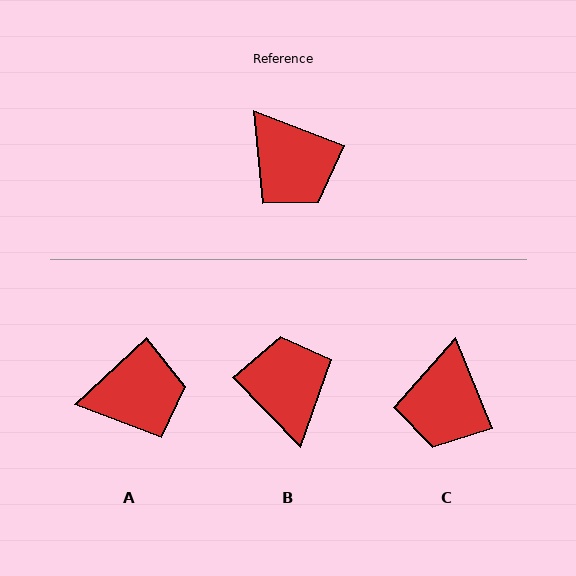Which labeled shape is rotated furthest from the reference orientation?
B, about 155 degrees away.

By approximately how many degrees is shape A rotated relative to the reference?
Approximately 63 degrees counter-clockwise.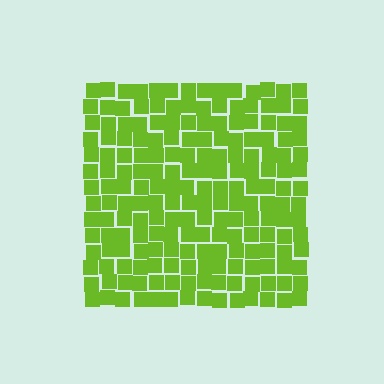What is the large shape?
The large shape is a square.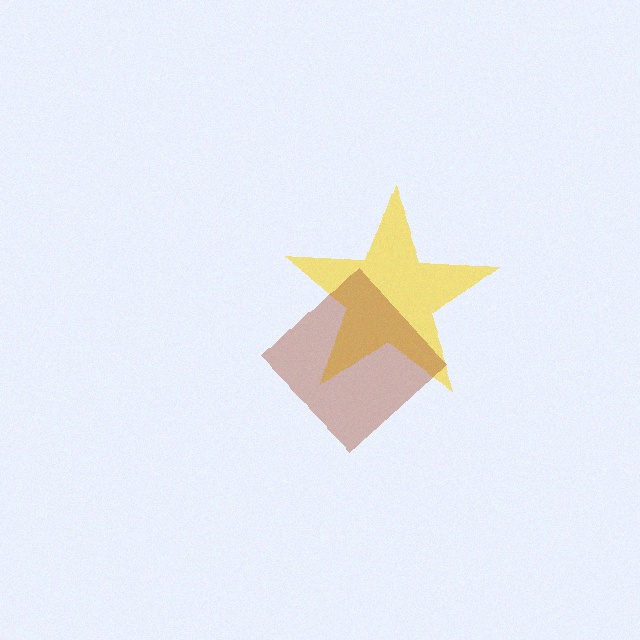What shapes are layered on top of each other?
The layered shapes are: a yellow star, a brown diamond.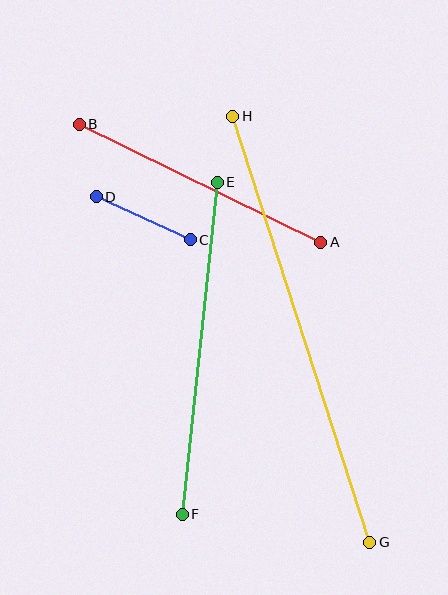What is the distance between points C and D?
The distance is approximately 103 pixels.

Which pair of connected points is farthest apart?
Points G and H are farthest apart.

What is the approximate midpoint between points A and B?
The midpoint is at approximately (200, 183) pixels.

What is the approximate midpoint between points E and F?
The midpoint is at approximately (200, 348) pixels.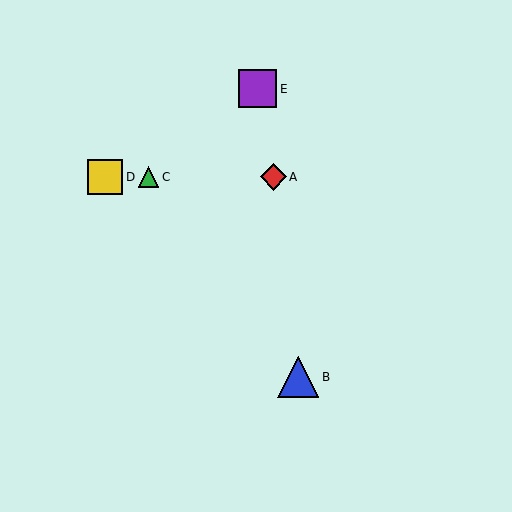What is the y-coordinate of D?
Object D is at y≈177.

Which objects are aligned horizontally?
Objects A, C, D are aligned horizontally.